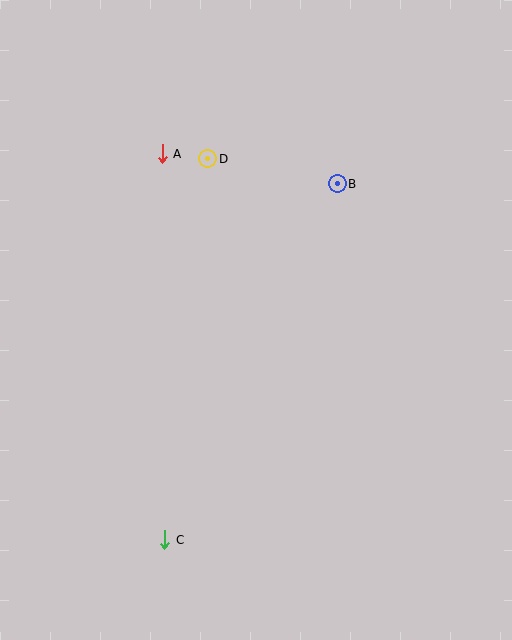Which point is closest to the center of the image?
Point B at (337, 184) is closest to the center.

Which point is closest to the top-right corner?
Point B is closest to the top-right corner.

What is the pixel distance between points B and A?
The distance between B and A is 177 pixels.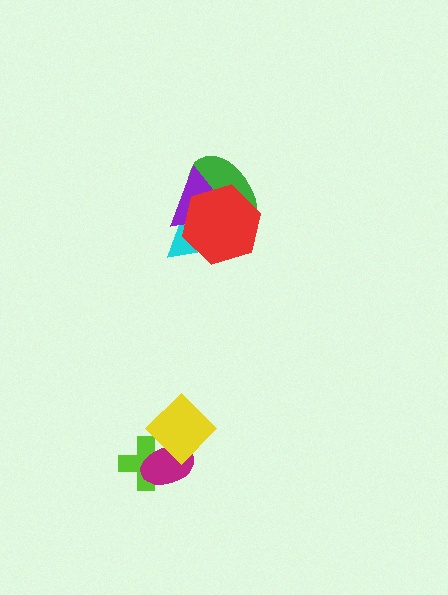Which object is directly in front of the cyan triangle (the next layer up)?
The green ellipse is directly in front of the cyan triangle.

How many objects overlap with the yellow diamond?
2 objects overlap with the yellow diamond.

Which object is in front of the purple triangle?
The red hexagon is in front of the purple triangle.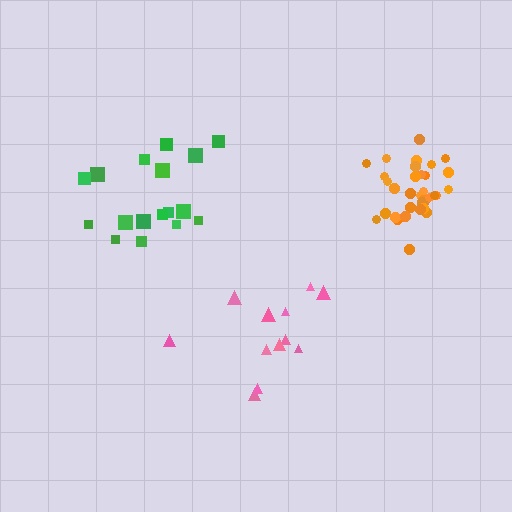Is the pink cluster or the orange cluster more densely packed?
Orange.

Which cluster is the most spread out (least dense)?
Pink.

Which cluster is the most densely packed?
Orange.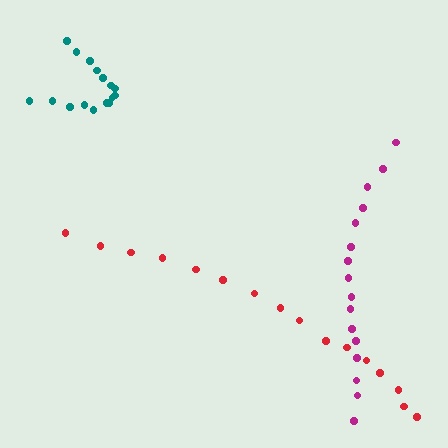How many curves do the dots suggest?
There are 3 distinct paths.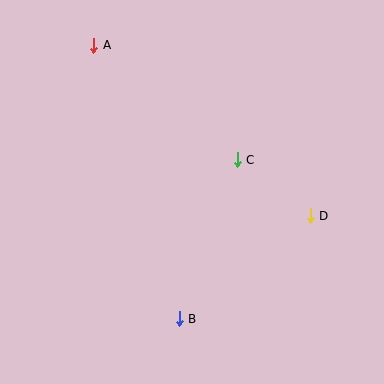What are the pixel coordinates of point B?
Point B is at (179, 319).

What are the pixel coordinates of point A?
Point A is at (94, 46).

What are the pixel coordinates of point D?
Point D is at (310, 216).